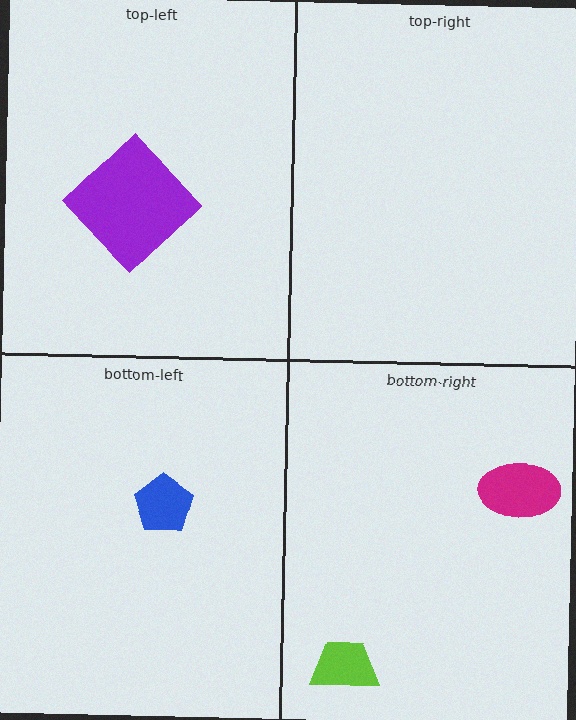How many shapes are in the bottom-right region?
2.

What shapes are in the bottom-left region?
The blue pentagon.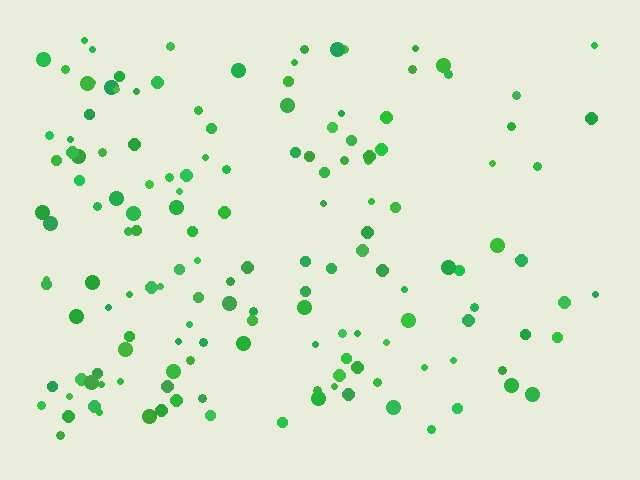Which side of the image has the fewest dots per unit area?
The right.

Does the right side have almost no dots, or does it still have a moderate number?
Still a moderate number, just noticeably fewer than the left.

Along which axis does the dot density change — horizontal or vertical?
Horizontal.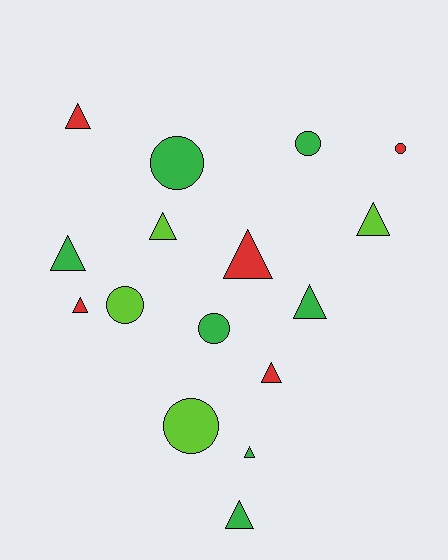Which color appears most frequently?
Green, with 7 objects.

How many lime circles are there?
There are 2 lime circles.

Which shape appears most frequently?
Triangle, with 10 objects.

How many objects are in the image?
There are 16 objects.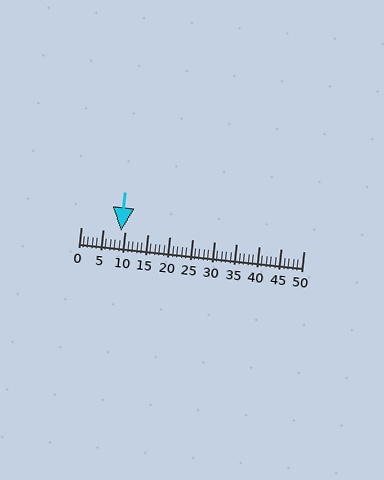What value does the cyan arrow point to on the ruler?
The cyan arrow points to approximately 9.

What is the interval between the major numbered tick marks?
The major tick marks are spaced 5 units apart.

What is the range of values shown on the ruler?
The ruler shows values from 0 to 50.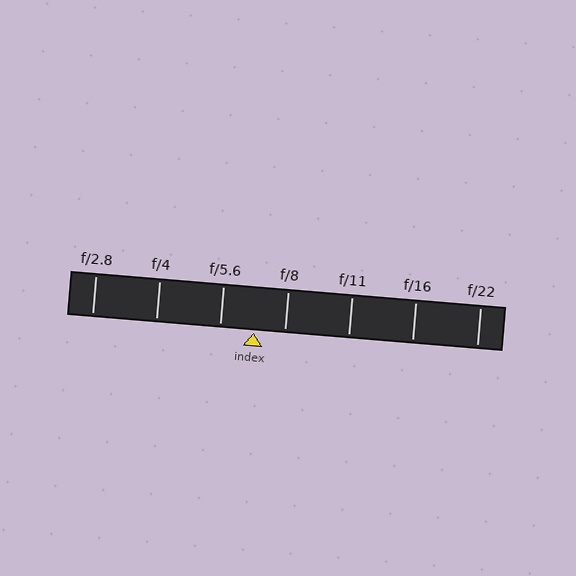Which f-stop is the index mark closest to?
The index mark is closest to f/8.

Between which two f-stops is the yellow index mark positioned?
The index mark is between f/5.6 and f/8.